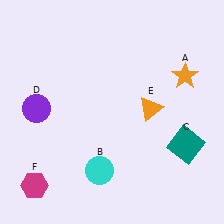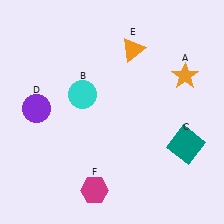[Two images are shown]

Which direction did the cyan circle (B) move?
The cyan circle (B) moved up.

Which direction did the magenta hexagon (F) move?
The magenta hexagon (F) moved right.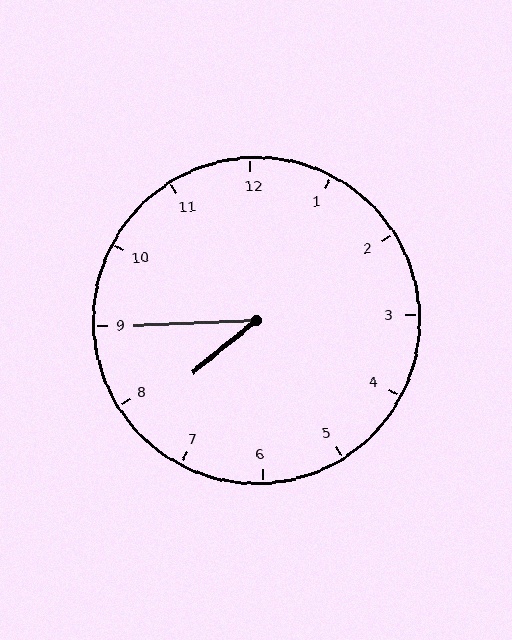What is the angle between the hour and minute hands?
Approximately 38 degrees.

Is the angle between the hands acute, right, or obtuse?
It is acute.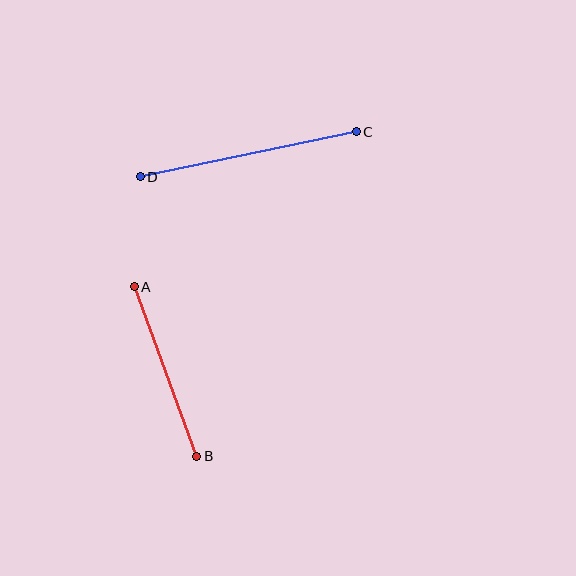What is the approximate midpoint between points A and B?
The midpoint is at approximately (165, 371) pixels.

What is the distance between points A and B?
The distance is approximately 181 pixels.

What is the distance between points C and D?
The distance is approximately 221 pixels.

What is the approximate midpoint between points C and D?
The midpoint is at approximately (248, 154) pixels.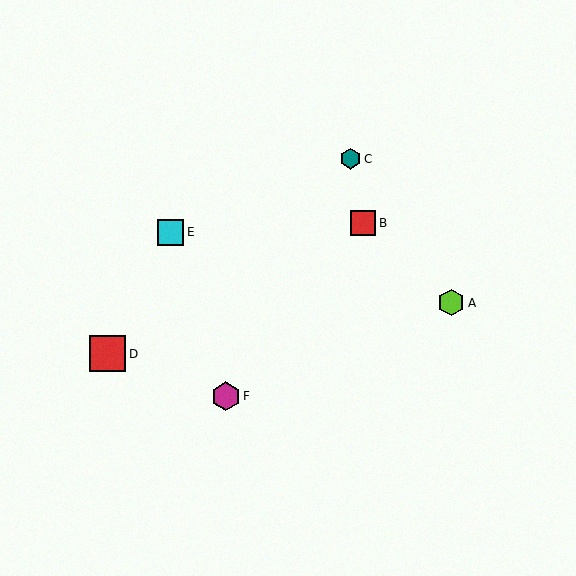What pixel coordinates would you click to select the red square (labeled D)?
Click at (108, 354) to select the red square D.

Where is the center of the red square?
The center of the red square is at (108, 354).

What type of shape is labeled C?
Shape C is a teal hexagon.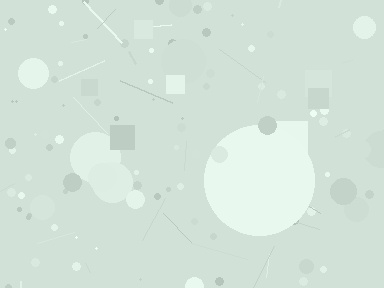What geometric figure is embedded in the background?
A circle is embedded in the background.